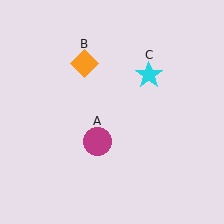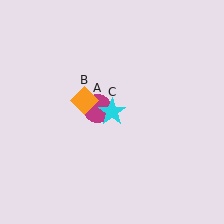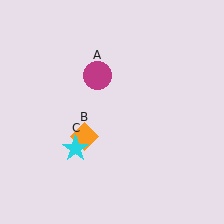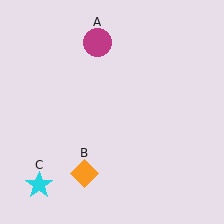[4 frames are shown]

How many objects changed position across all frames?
3 objects changed position: magenta circle (object A), orange diamond (object B), cyan star (object C).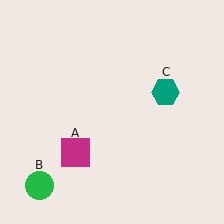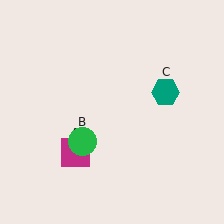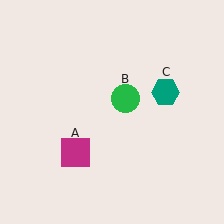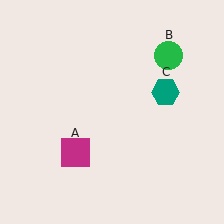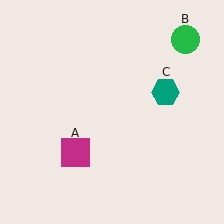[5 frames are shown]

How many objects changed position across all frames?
1 object changed position: green circle (object B).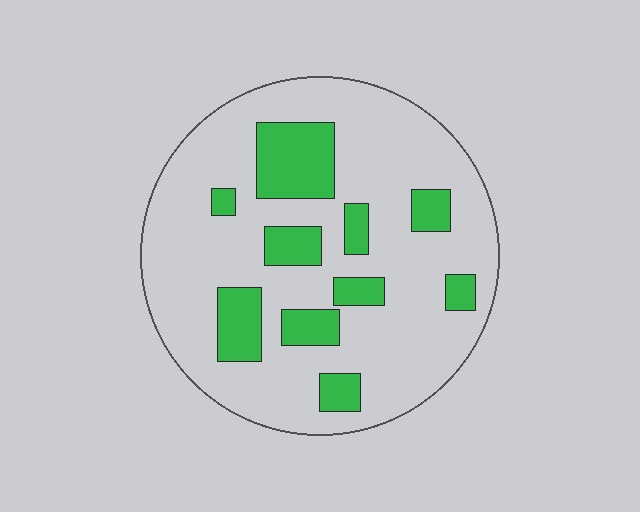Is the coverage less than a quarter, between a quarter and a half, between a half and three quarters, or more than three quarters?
Less than a quarter.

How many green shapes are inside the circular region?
10.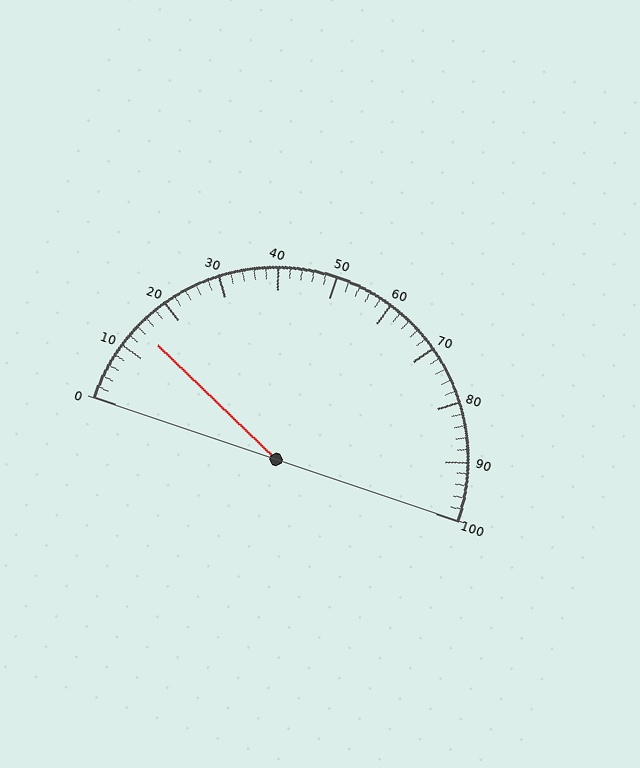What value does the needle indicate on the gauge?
The needle indicates approximately 14.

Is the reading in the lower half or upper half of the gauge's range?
The reading is in the lower half of the range (0 to 100).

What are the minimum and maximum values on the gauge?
The gauge ranges from 0 to 100.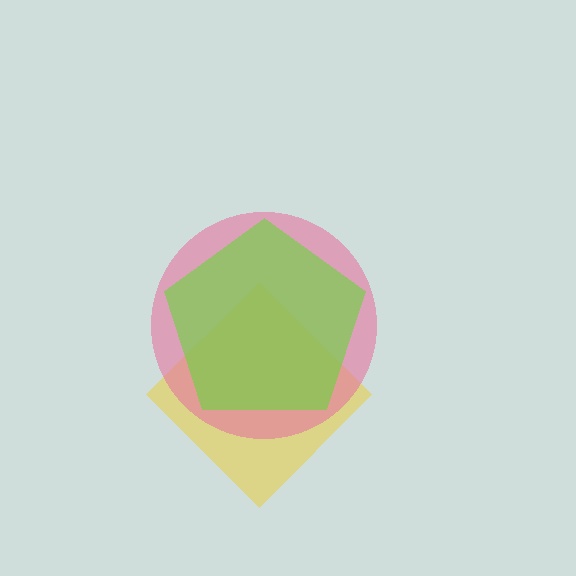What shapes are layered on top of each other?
The layered shapes are: a yellow diamond, a pink circle, a lime pentagon.